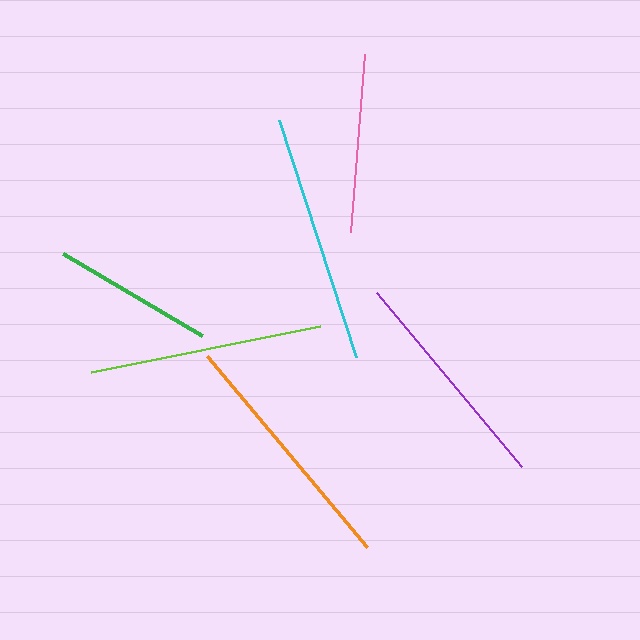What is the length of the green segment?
The green segment is approximately 161 pixels long.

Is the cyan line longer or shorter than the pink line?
The cyan line is longer than the pink line.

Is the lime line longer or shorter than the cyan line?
The cyan line is longer than the lime line.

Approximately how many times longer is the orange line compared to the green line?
The orange line is approximately 1.6 times the length of the green line.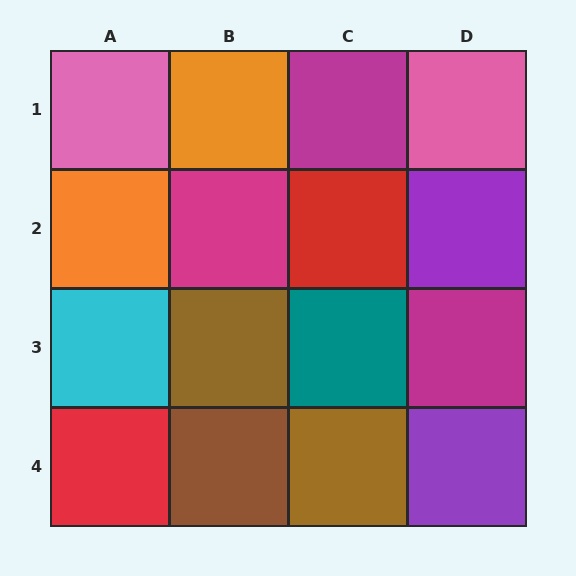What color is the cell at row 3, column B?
Brown.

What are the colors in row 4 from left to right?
Red, brown, brown, purple.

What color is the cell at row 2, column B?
Magenta.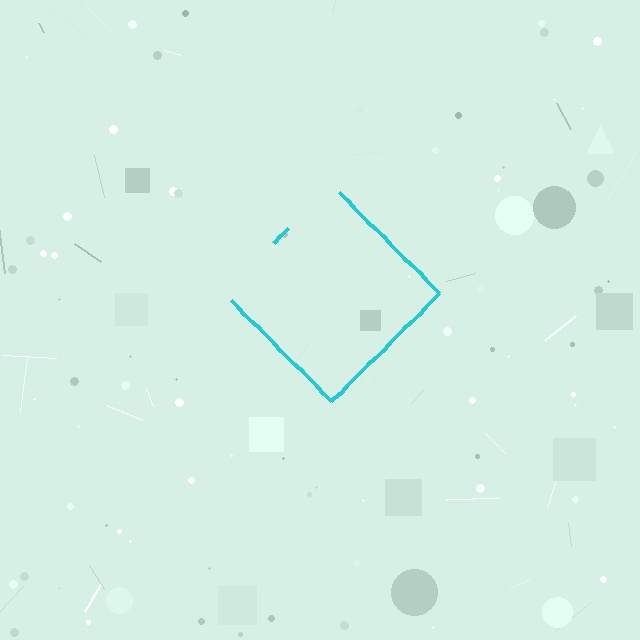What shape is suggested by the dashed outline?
The dashed outline suggests a diamond.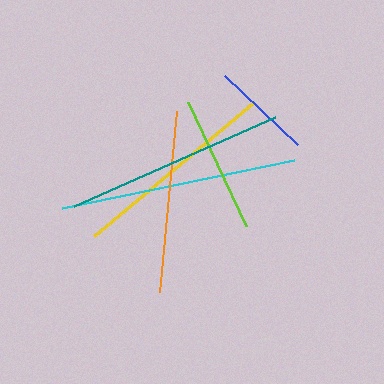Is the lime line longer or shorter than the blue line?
The lime line is longer than the blue line.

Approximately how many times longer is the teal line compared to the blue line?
The teal line is approximately 2.2 times the length of the blue line.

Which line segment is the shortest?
The blue line is the shortest at approximately 100 pixels.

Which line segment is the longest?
The cyan line is the longest at approximately 237 pixels.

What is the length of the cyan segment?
The cyan segment is approximately 237 pixels long.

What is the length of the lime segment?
The lime segment is approximately 137 pixels long.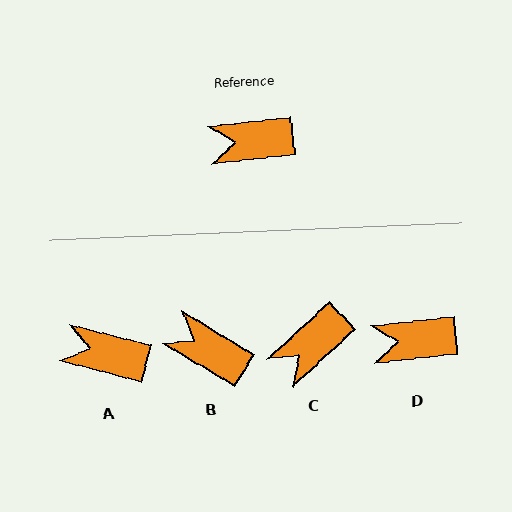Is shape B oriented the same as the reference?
No, it is off by about 37 degrees.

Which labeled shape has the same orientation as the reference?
D.